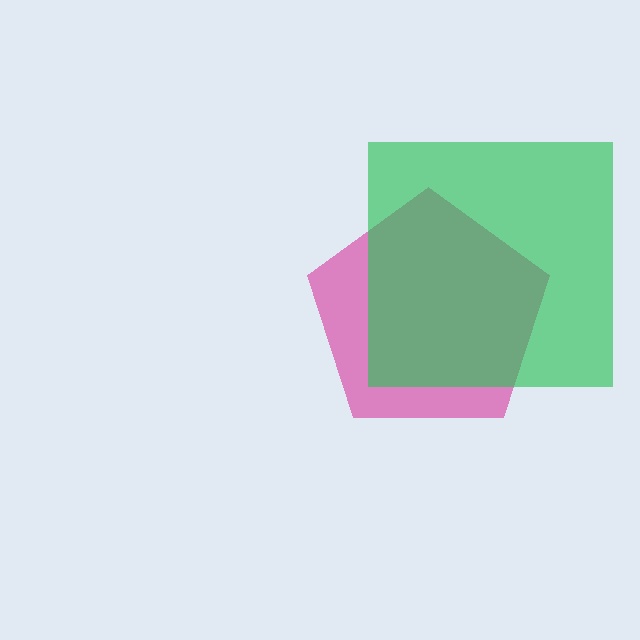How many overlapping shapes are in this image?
There are 2 overlapping shapes in the image.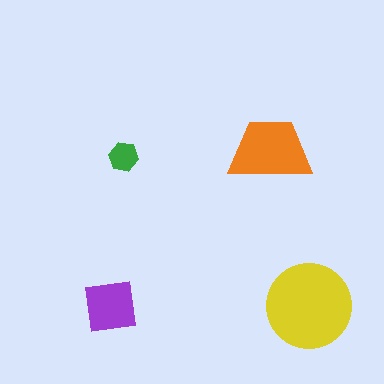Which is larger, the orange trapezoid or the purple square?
The orange trapezoid.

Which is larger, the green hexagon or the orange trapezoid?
The orange trapezoid.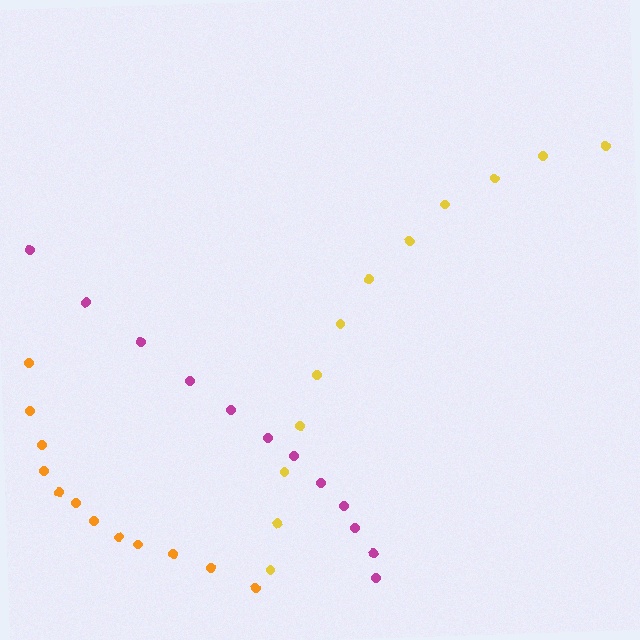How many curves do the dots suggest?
There are 3 distinct paths.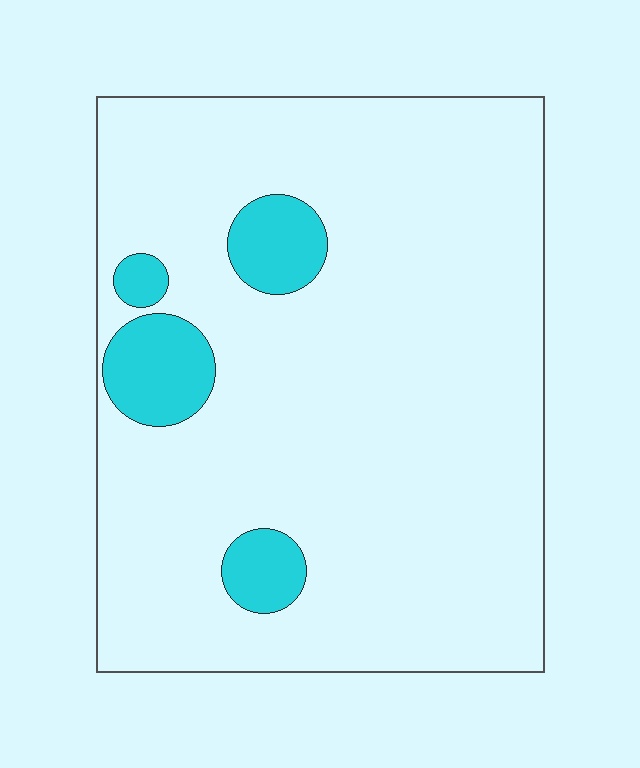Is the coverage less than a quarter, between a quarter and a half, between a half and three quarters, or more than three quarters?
Less than a quarter.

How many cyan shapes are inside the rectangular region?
4.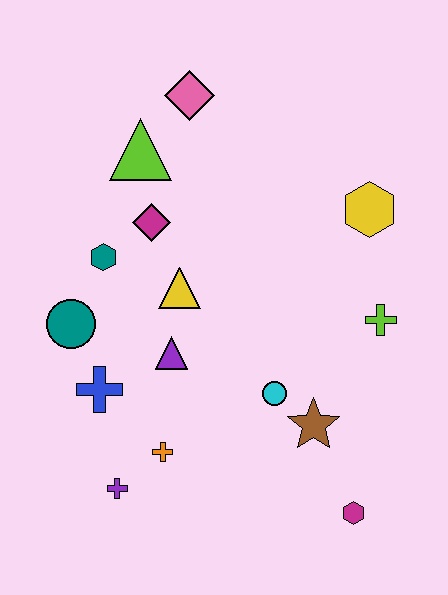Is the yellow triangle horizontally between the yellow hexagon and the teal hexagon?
Yes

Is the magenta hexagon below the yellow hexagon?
Yes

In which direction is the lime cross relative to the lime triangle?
The lime cross is to the right of the lime triangle.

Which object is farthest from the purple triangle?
The pink diamond is farthest from the purple triangle.